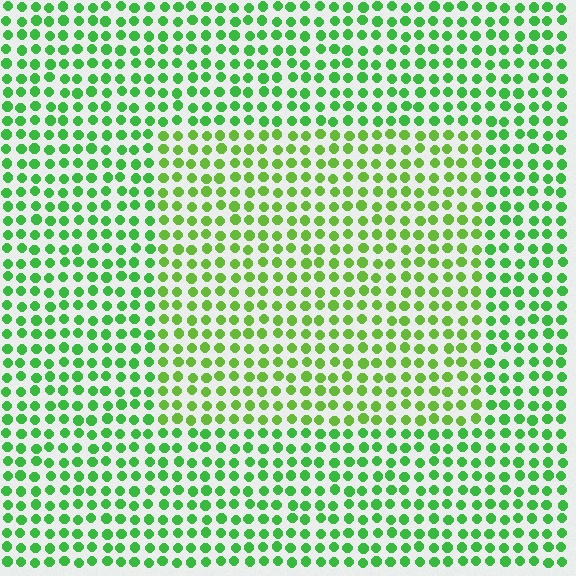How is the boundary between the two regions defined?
The boundary is defined purely by a slight shift in hue (about 24 degrees). Spacing, size, and orientation are identical on both sides.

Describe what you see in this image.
The image is filled with small green elements in a uniform arrangement. A rectangle-shaped region is visible where the elements are tinted to a slightly different hue, forming a subtle color boundary.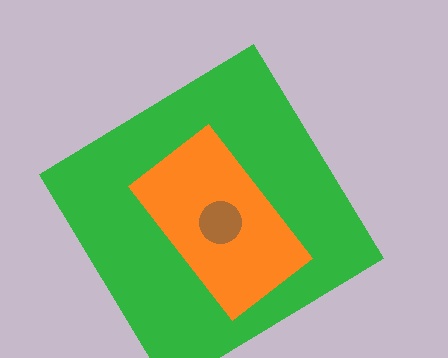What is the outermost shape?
The green diamond.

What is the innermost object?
The brown circle.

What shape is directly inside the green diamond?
The orange rectangle.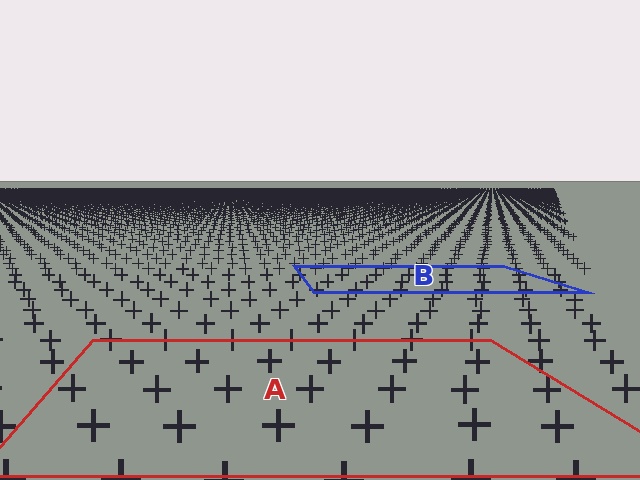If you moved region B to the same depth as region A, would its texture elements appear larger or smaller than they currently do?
They would appear larger. At a closer depth, the same texture elements are projected at a bigger on-screen size.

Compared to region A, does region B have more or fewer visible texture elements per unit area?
Region B has more texture elements per unit area — they are packed more densely because it is farther away.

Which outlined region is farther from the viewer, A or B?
Region B is farther from the viewer — the texture elements inside it appear smaller and more densely packed.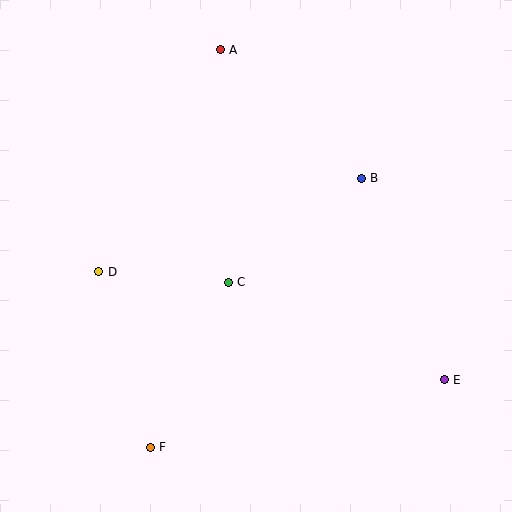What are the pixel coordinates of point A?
Point A is at (220, 50).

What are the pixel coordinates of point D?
Point D is at (99, 272).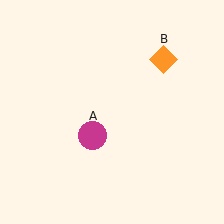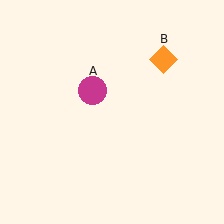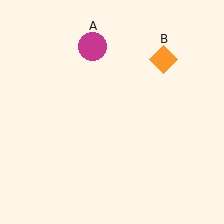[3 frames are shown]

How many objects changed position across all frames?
1 object changed position: magenta circle (object A).